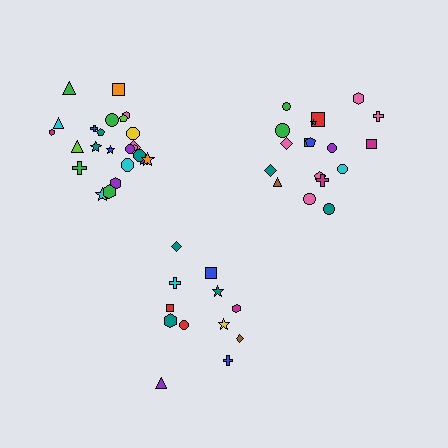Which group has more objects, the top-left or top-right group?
The top-left group.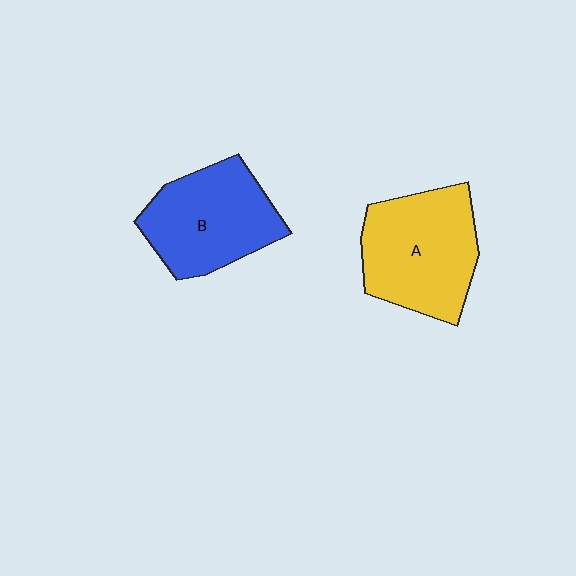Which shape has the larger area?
Shape A (yellow).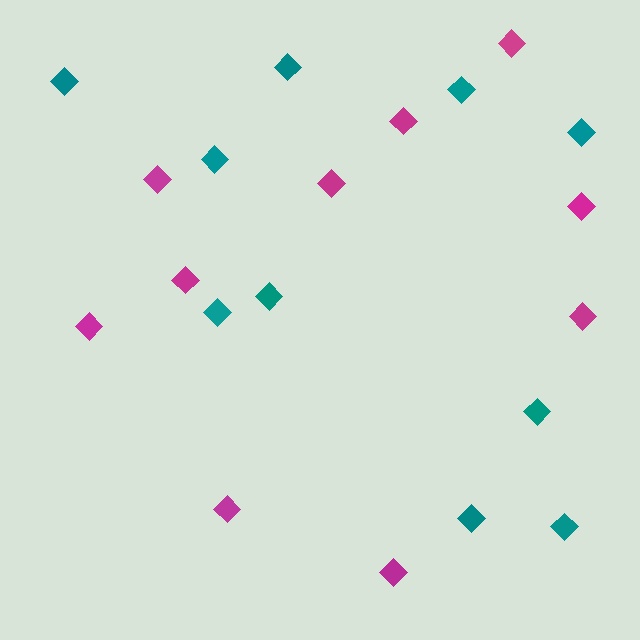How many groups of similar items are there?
There are 2 groups: one group of teal diamonds (10) and one group of magenta diamonds (10).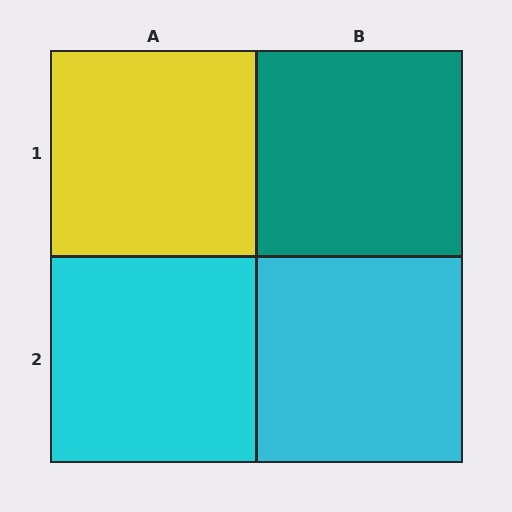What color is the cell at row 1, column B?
Teal.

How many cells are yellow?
1 cell is yellow.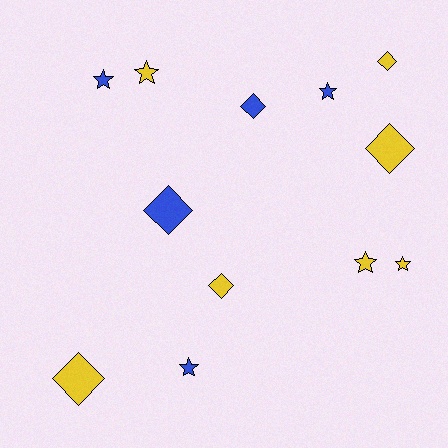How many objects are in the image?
There are 12 objects.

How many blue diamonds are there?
There are 2 blue diamonds.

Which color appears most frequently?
Yellow, with 7 objects.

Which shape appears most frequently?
Star, with 6 objects.